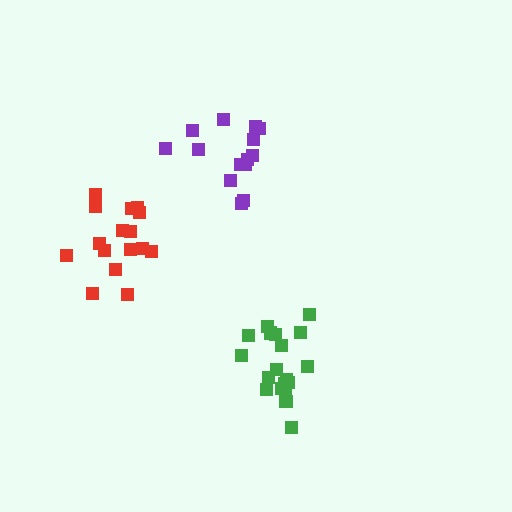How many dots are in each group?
Group 1: 20 dots, Group 2: 16 dots, Group 3: 14 dots (50 total).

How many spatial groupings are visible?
There are 3 spatial groupings.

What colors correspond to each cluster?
The clusters are colored: green, red, purple.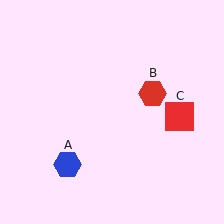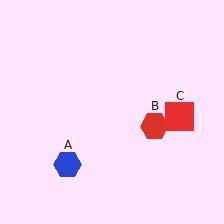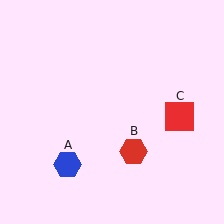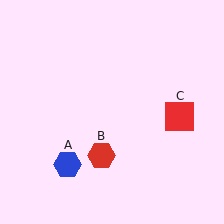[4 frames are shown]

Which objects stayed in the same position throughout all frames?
Blue hexagon (object A) and red square (object C) remained stationary.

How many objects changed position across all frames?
1 object changed position: red hexagon (object B).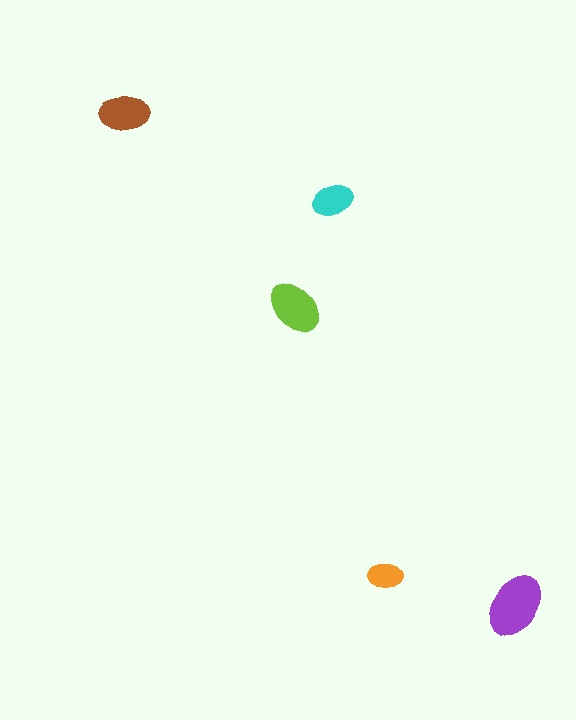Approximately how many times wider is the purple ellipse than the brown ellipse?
About 1.5 times wider.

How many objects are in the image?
There are 5 objects in the image.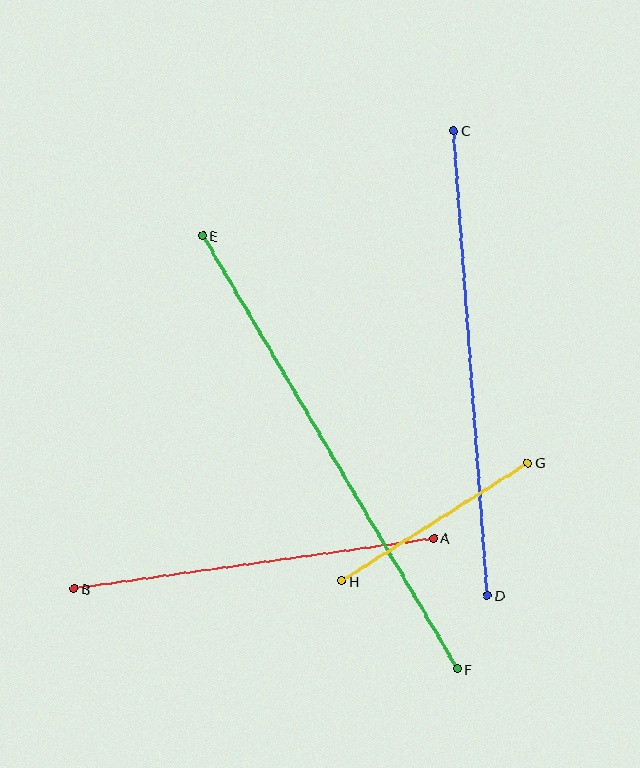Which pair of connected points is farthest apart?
Points E and F are farthest apart.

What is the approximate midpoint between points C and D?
The midpoint is at approximately (471, 363) pixels.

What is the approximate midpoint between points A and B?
The midpoint is at approximately (254, 563) pixels.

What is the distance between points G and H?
The distance is approximately 220 pixels.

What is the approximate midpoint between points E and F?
The midpoint is at approximately (330, 452) pixels.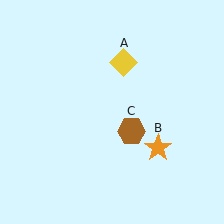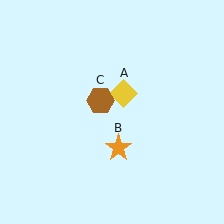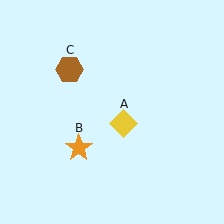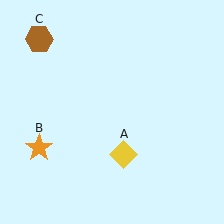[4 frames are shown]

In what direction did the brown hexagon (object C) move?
The brown hexagon (object C) moved up and to the left.